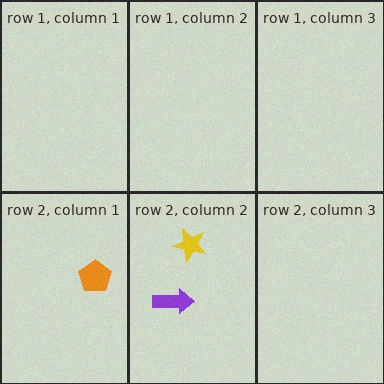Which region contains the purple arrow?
The row 2, column 2 region.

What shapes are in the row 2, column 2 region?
The yellow star, the purple arrow.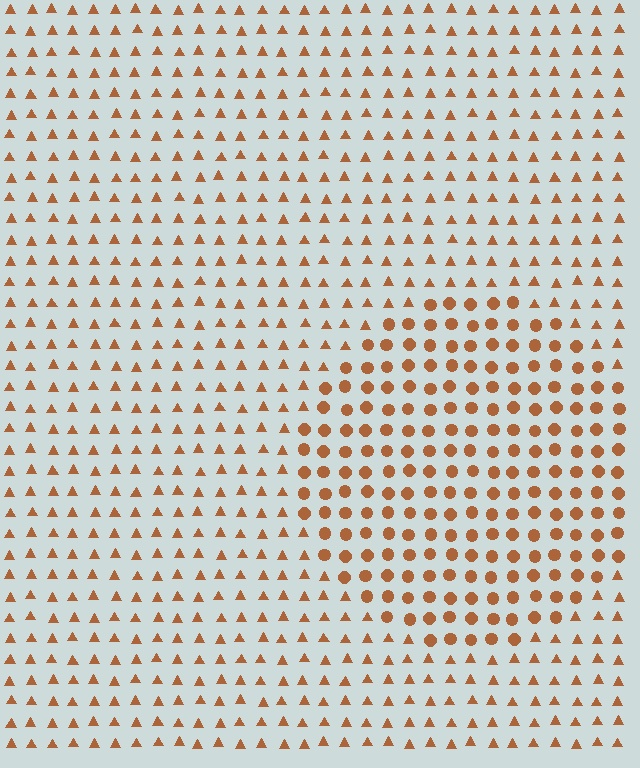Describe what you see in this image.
The image is filled with small brown elements arranged in a uniform grid. A circle-shaped region contains circles, while the surrounding area contains triangles. The boundary is defined purely by the change in element shape.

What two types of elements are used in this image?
The image uses circles inside the circle region and triangles outside it.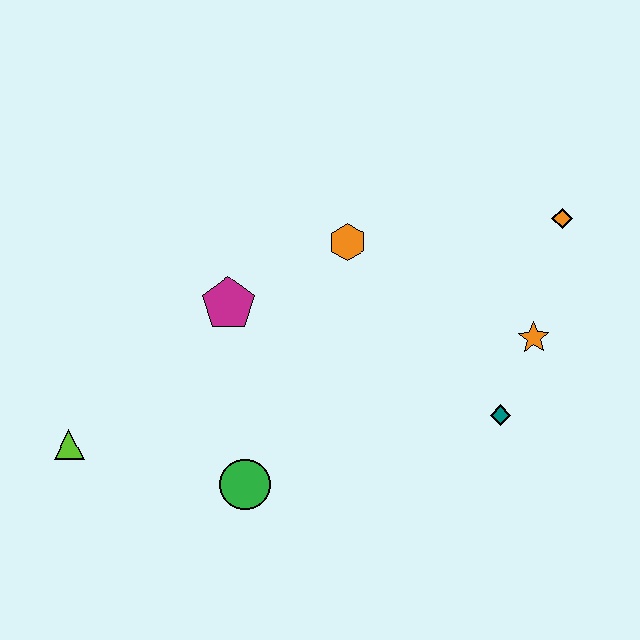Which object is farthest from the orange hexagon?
The lime triangle is farthest from the orange hexagon.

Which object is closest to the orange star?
The teal diamond is closest to the orange star.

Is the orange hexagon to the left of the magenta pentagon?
No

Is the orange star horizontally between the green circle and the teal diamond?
No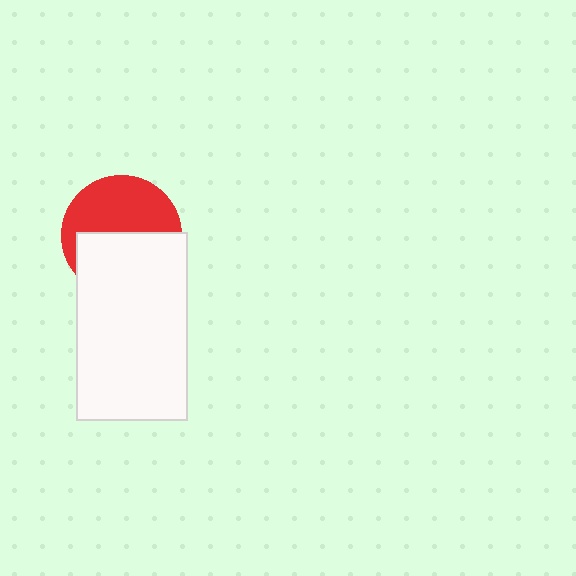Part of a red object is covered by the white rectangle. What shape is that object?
It is a circle.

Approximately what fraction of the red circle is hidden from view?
Roughly 50% of the red circle is hidden behind the white rectangle.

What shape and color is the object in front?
The object in front is a white rectangle.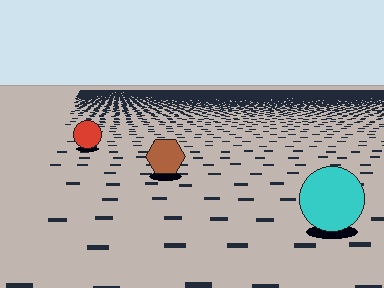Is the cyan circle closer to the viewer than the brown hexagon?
Yes. The cyan circle is closer — you can tell from the texture gradient: the ground texture is coarser near it.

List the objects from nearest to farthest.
From nearest to farthest: the cyan circle, the brown hexagon, the red circle.